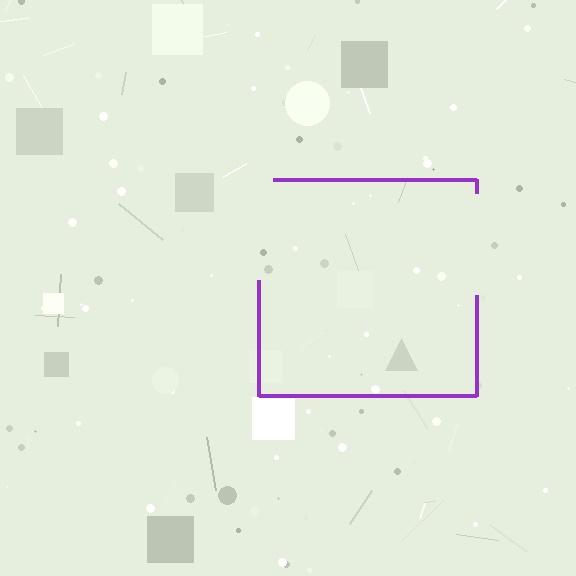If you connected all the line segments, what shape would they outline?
They would outline a square.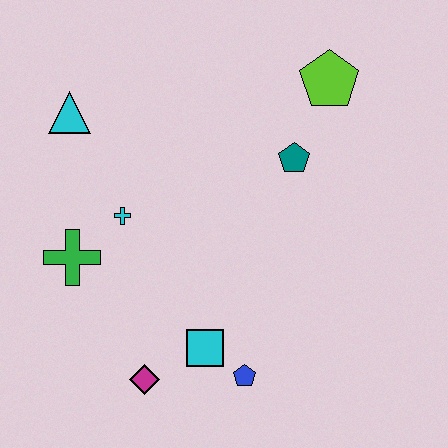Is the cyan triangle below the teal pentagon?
No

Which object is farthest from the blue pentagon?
The cyan triangle is farthest from the blue pentagon.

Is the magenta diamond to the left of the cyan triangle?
No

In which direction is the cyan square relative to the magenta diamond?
The cyan square is to the right of the magenta diamond.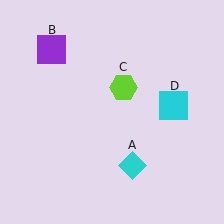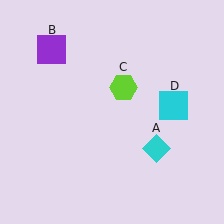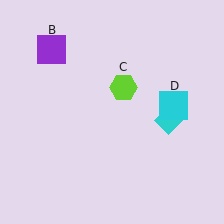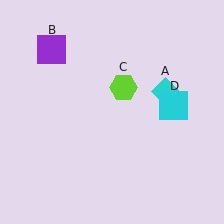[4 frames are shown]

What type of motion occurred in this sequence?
The cyan diamond (object A) rotated counterclockwise around the center of the scene.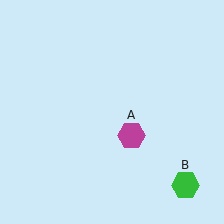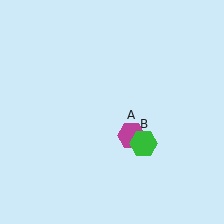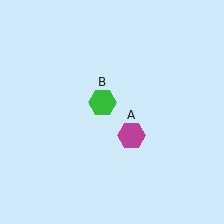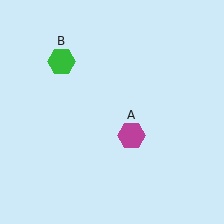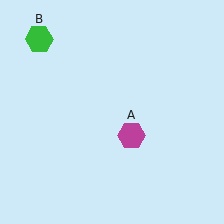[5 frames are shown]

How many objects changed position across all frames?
1 object changed position: green hexagon (object B).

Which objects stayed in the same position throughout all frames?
Magenta hexagon (object A) remained stationary.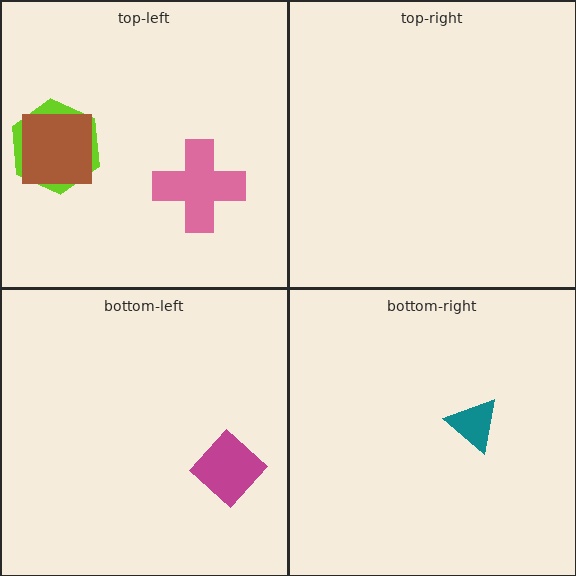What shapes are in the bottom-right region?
The teal triangle.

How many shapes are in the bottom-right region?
1.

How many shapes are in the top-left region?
3.